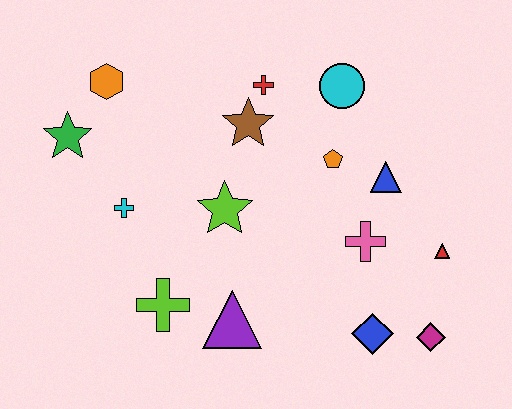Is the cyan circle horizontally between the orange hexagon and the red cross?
No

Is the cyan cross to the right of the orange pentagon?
No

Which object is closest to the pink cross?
The blue triangle is closest to the pink cross.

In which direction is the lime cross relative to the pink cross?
The lime cross is to the left of the pink cross.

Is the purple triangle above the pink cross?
No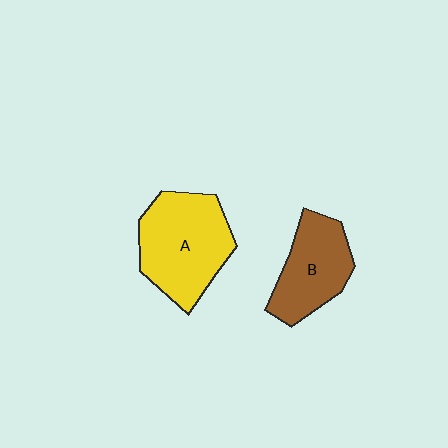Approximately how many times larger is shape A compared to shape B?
Approximately 1.3 times.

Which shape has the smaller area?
Shape B (brown).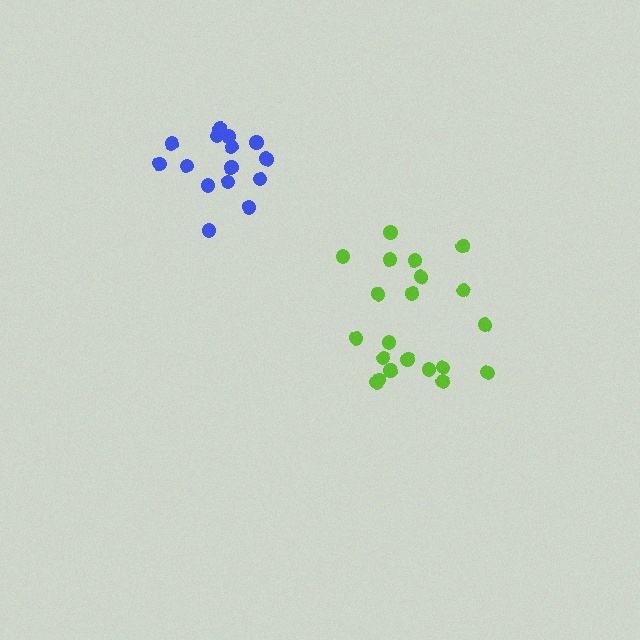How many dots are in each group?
Group 1: 21 dots, Group 2: 15 dots (36 total).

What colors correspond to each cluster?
The clusters are colored: lime, blue.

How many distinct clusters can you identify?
There are 2 distinct clusters.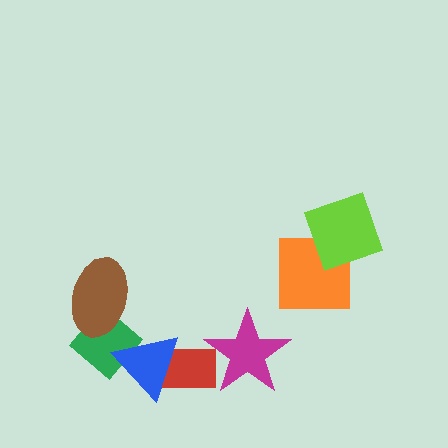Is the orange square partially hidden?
Yes, it is partially covered by another shape.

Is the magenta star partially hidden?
Yes, it is partially covered by another shape.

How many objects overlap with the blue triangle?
2 objects overlap with the blue triangle.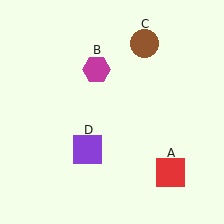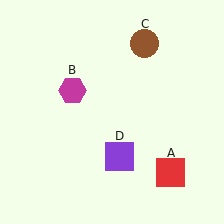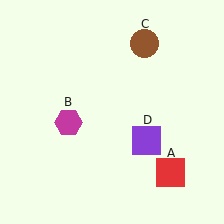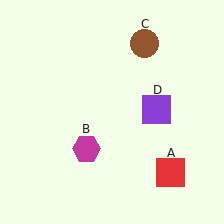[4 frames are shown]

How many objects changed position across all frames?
2 objects changed position: magenta hexagon (object B), purple square (object D).